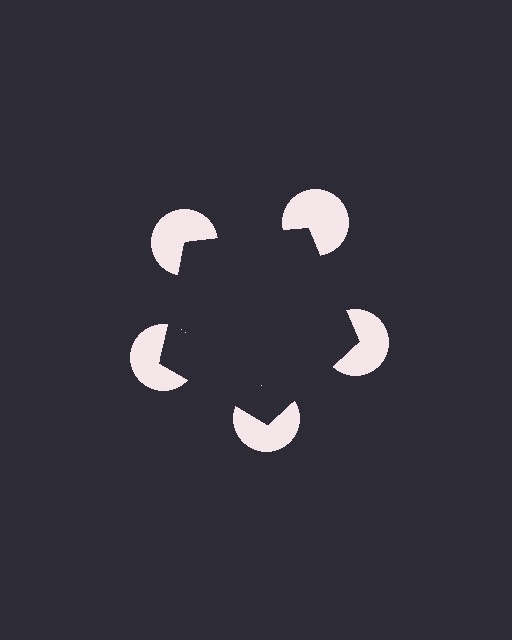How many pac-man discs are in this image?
There are 5 — one at each vertex of the illusory pentagon.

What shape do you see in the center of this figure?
An illusory pentagon — its edges are inferred from the aligned wedge cuts in the pac-man discs, not physically drawn.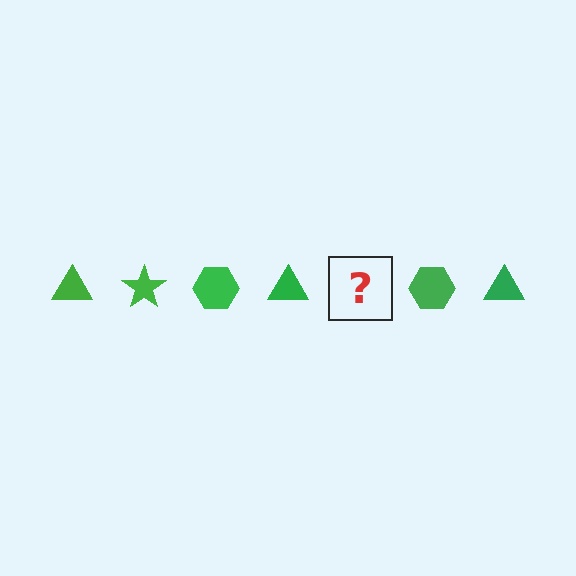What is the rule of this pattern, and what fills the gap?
The rule is that the pattern cycles through triangle, star, hexagon shapes in green. The gap should be filled with a green star.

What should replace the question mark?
The question mark should be replaced with a green star.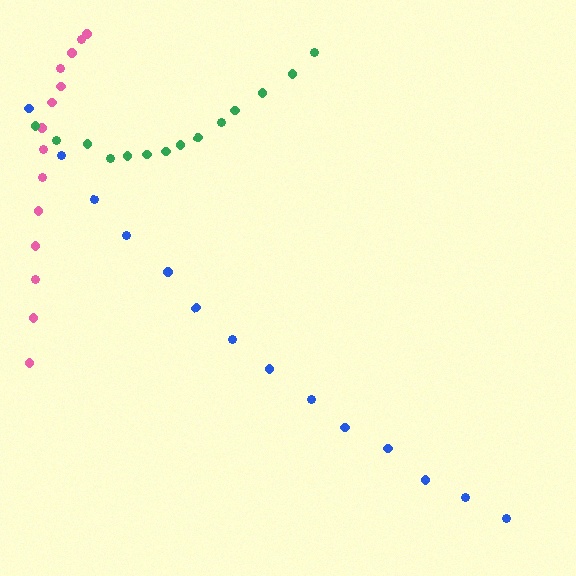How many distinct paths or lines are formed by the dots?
There are 3 distinct paths.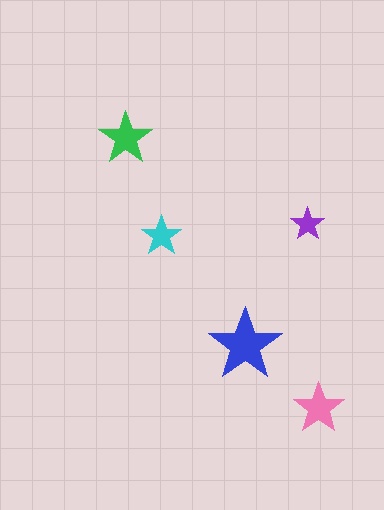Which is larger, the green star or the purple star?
The green one.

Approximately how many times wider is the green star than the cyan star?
About 1.5 times wider.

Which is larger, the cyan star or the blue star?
The blue one.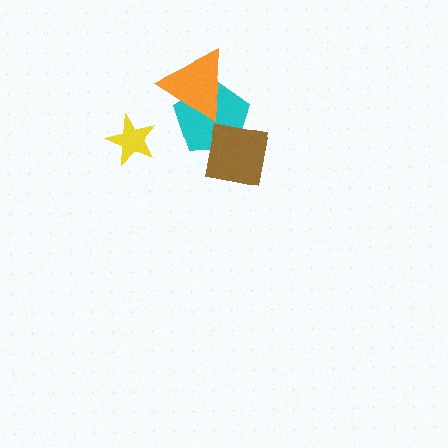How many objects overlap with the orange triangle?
1 object overlaps with the orange triangle.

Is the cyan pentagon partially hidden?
Yes, it is partially covered by another shape.